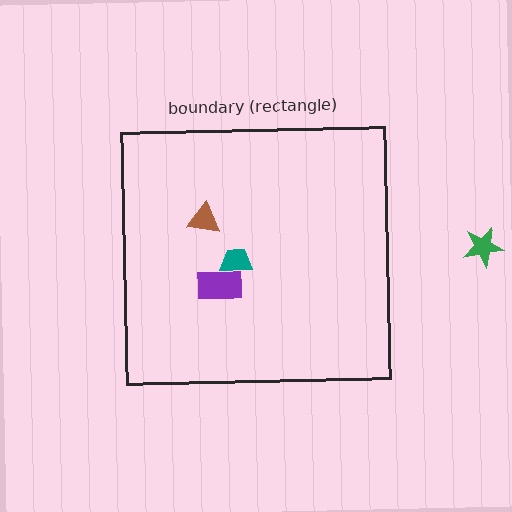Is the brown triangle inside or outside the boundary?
Inside.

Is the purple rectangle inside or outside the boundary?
Inside.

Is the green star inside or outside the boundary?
Outside.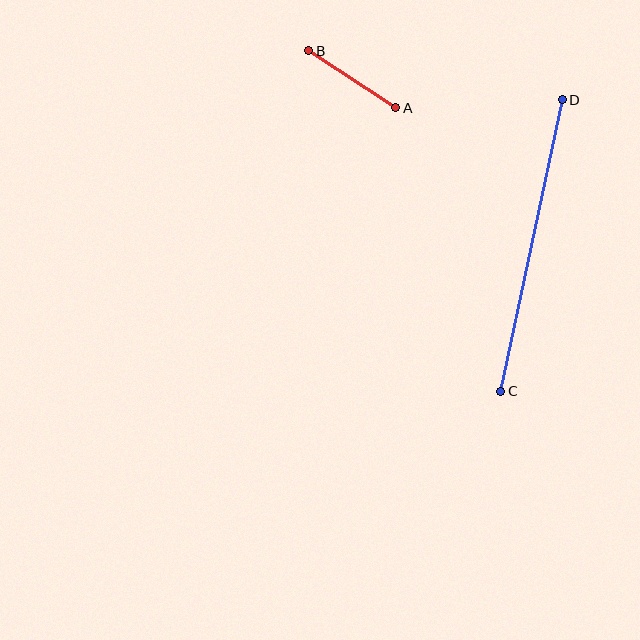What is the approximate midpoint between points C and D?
The midpoint is at approximately (531, 246) pixels.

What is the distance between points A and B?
The distance is approximately 104 pixels.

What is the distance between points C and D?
The distance is approximately 298 pixels.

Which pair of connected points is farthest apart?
Points C and D are farthest apart.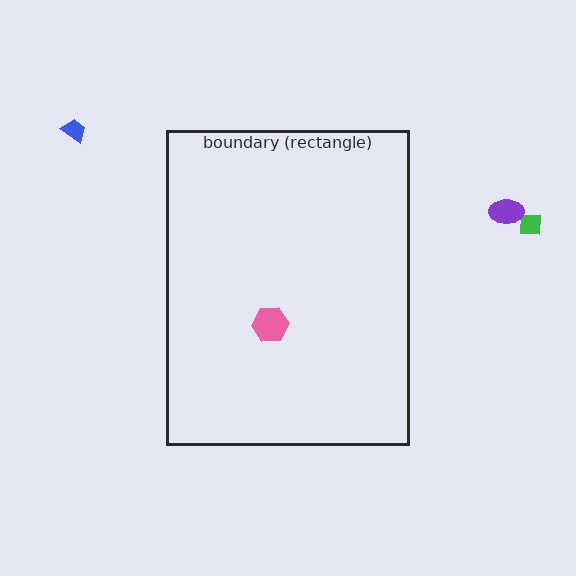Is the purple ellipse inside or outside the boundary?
Outside.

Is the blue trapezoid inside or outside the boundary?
Outside.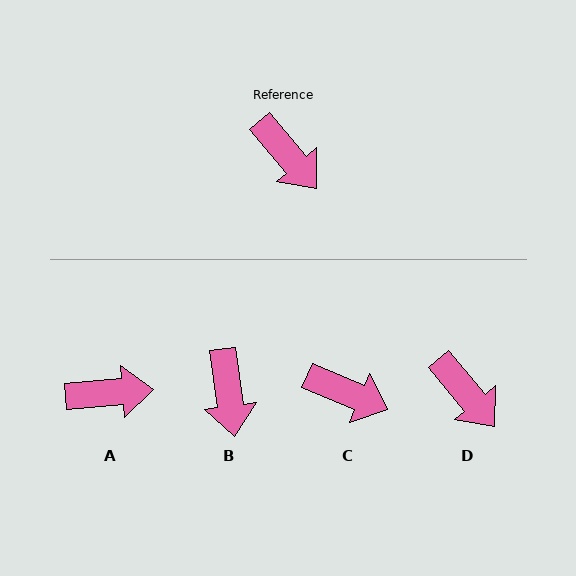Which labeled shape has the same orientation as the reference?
D.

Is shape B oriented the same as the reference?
No, it is off by about 32 degrees.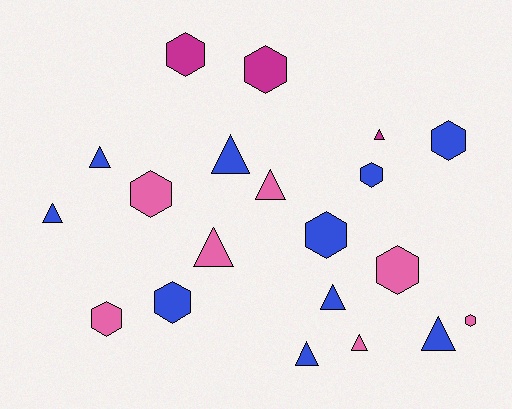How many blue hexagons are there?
There are 4 blue hexagons.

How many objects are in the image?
There are 20 objects.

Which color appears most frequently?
Blue, with 10 objects.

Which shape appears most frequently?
Triangle, with 10 objects.